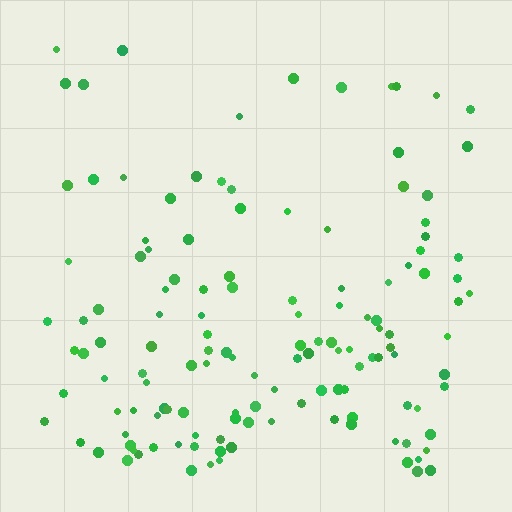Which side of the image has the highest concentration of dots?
The bottom.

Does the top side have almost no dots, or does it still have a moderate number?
Still a moderate number, just noticeably fewer than the bottom.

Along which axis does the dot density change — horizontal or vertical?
Vertical.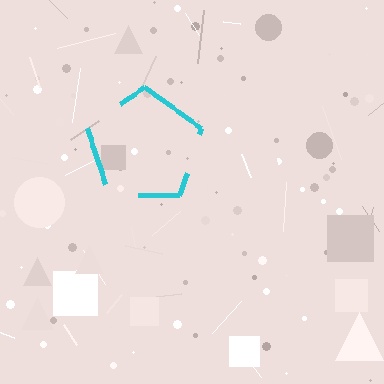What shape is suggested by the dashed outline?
The dashed outline suggests a pentagon.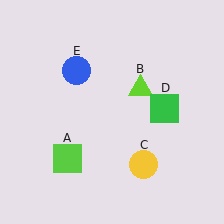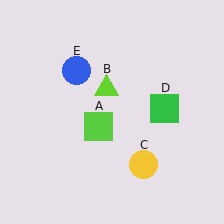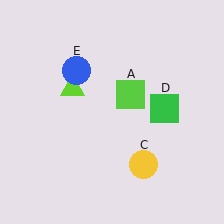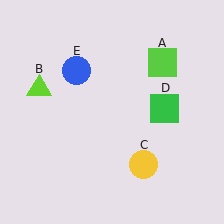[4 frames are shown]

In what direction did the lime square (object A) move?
The lime square (object A) moved up and to the right.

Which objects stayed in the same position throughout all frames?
Yellow circle (object C) and green square (object D) and blue circle (object E) remained stationary.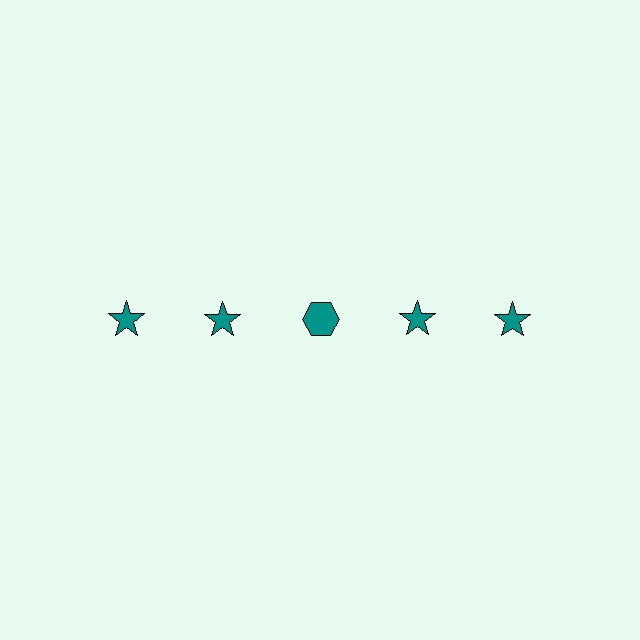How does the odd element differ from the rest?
It has a different shape: hexagon instead of star.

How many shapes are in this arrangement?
There are 5 shapes arranged in a grid pattern.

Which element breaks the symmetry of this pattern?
The teal hexagon in the top row, center column breaks the symmetry. All other shapes are teal stars.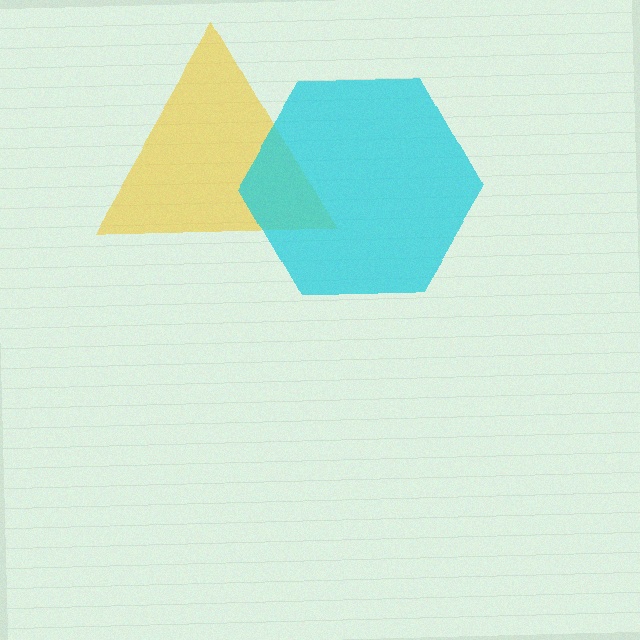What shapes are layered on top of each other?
The layered shapes are: a yellow triangle, a cyan hexagon.